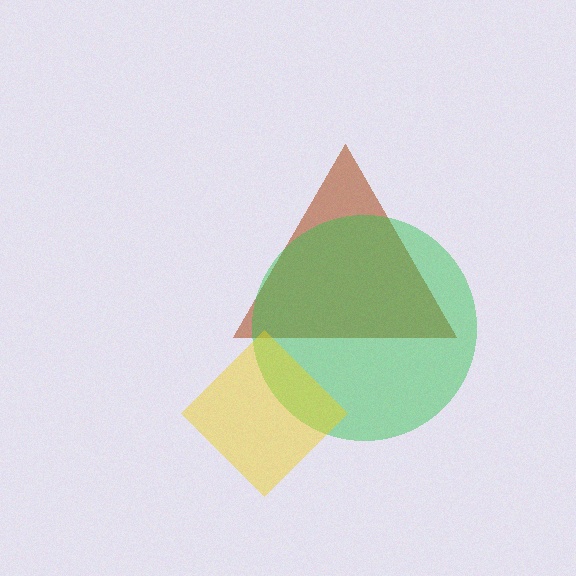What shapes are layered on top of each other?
The layered shapes are: a brown triangle, a green circle, a yellow diamond.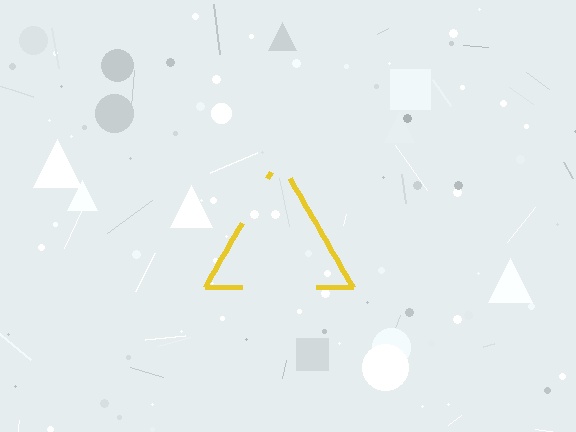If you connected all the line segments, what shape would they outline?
They would outline a triangle.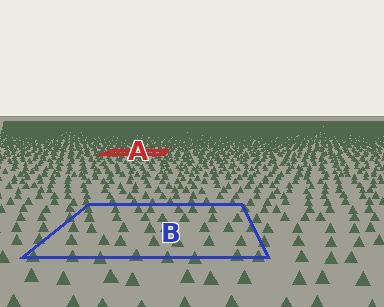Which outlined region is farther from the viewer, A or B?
Region A is farther from the viewer — the texture elements inside it appear smaller and more densely packed.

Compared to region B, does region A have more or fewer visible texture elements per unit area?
Region A has more texture elements per unit area — they are packed more densely because it is farther away.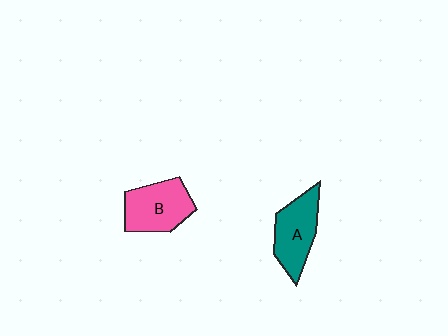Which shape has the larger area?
Shape B (pink).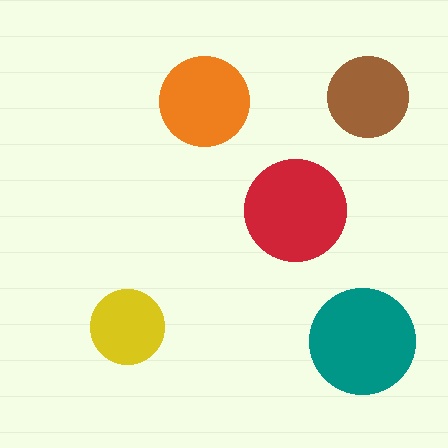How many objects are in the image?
There are 5 objects in the image.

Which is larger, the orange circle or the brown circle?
The orange one.